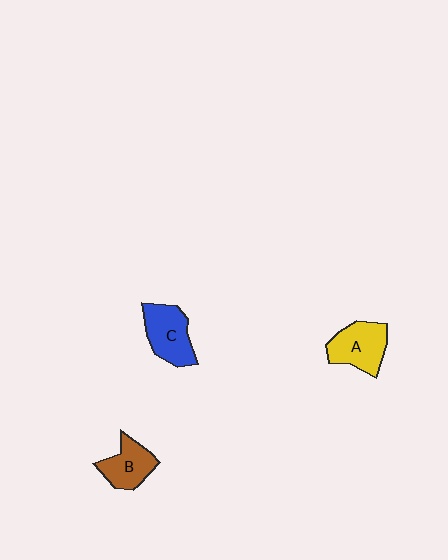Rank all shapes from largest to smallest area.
From largest to smallest: C (blue), A (yellow), B (brown).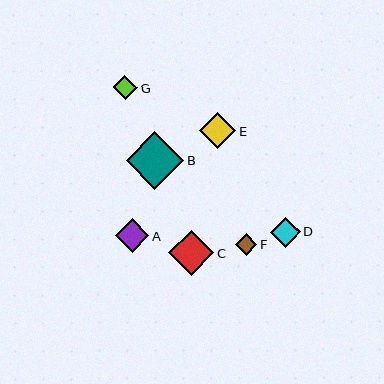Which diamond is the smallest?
Diamond F is the smallest with a size of approximately 21 pixels.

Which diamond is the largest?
Diamond B is the largest with a size of approximately 58 pixels.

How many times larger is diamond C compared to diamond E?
Diamond C is approximately 1.3 times the size of diamond E.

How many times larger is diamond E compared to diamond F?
Diamond E is approximately 1.7 times the size of diamond F.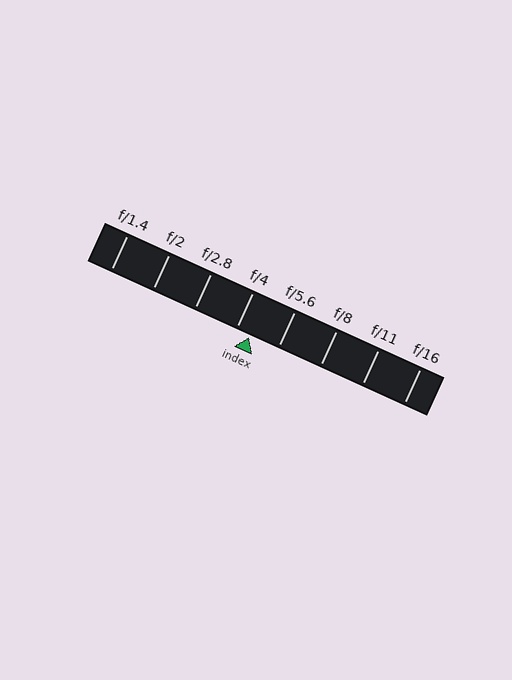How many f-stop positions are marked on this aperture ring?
There are 8 f-stop positions marked.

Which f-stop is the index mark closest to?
The index mark is closest to f/4.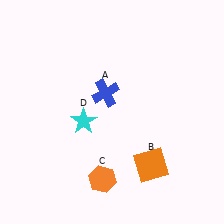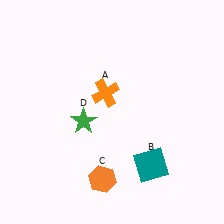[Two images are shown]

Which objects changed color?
A changed from blue to orange. B changed from orange to teal. D changed from cyan to green.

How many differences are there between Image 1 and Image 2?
There are 3 differences between the two images.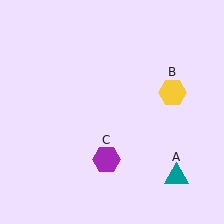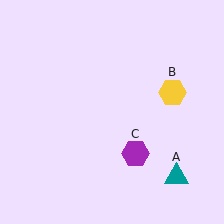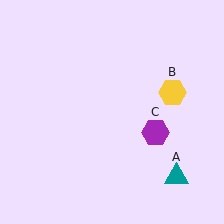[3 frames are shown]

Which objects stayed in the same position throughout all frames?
Teal triangle (object A) and yellow hexagon (object B) remained stationary.